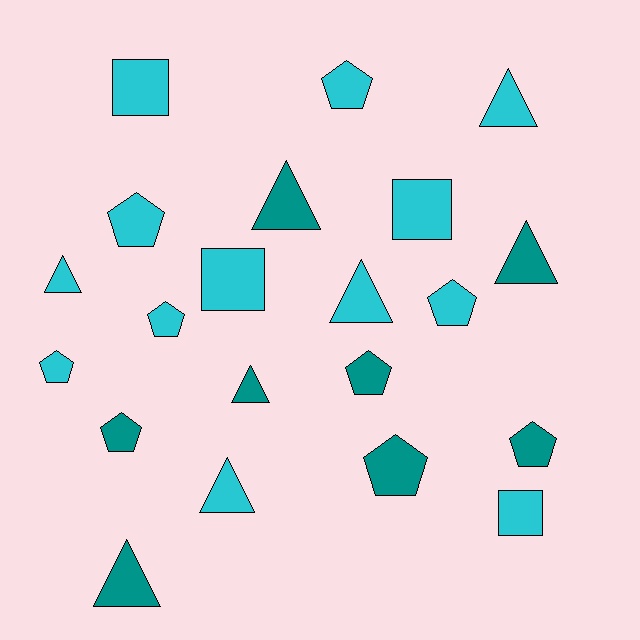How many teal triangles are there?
There are 4 teal triangles.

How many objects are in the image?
There are 21 objects.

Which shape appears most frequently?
Pentagon, with 9 objects.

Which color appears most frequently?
Cyan, with 13 objects.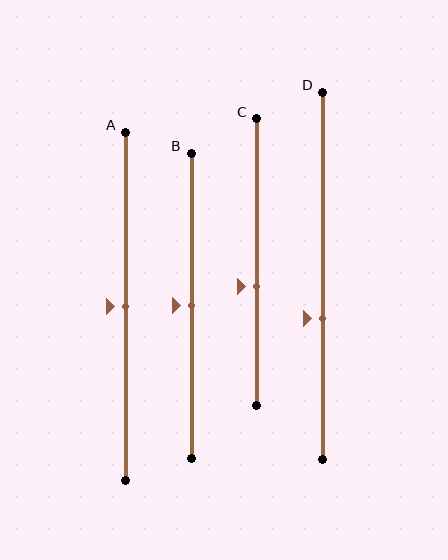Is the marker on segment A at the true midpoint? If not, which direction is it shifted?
Yes, the marker on segment A is at the true midpoint.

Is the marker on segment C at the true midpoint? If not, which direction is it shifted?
No, the marker on segment C is shifted downward by about 8% of the segment length.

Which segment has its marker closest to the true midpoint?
Segment A has its marker closest to the true midpoint.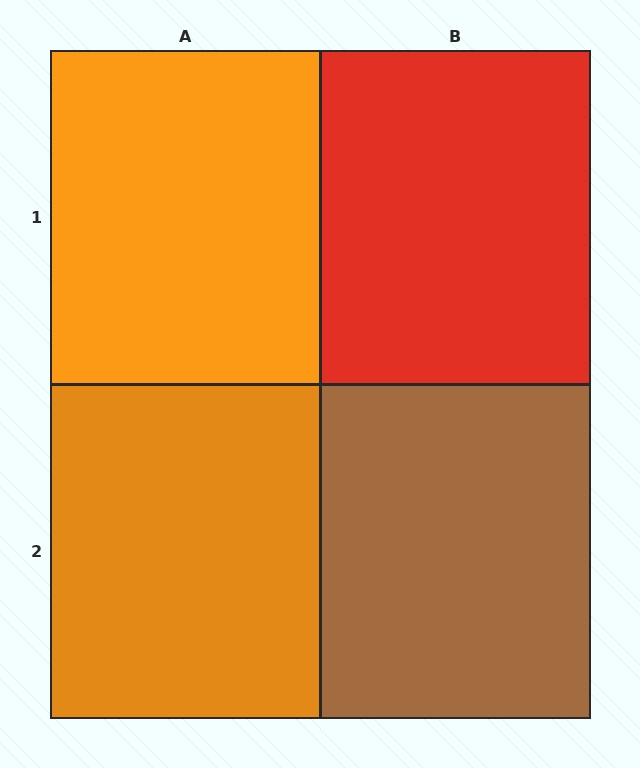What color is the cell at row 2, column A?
Orange.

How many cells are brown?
1 cell is brown.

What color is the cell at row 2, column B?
Brown.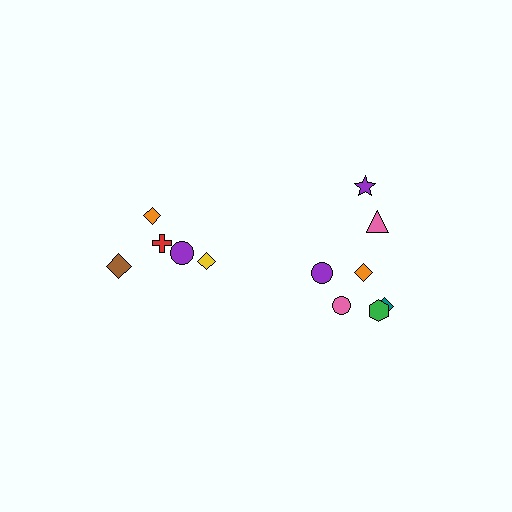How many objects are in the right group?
There are 7 objects.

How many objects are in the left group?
There are 5 objects.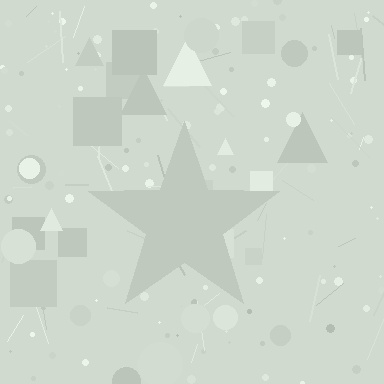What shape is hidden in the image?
A star is hidden in the image.